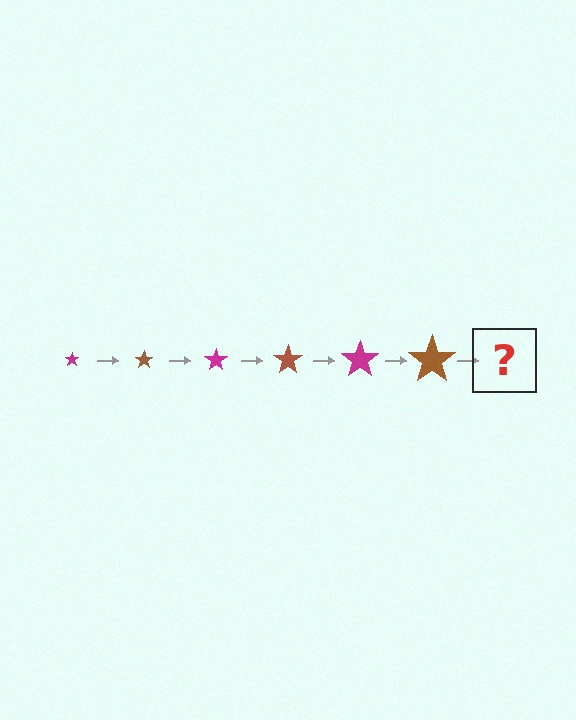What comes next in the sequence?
The next element should be a magenta star, larger than the previous one.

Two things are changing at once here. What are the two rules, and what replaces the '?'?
The two rules are that the star grows larger each step and the color cycles through magenta and brown. The '?' should be a magenta star, larger than the previous one.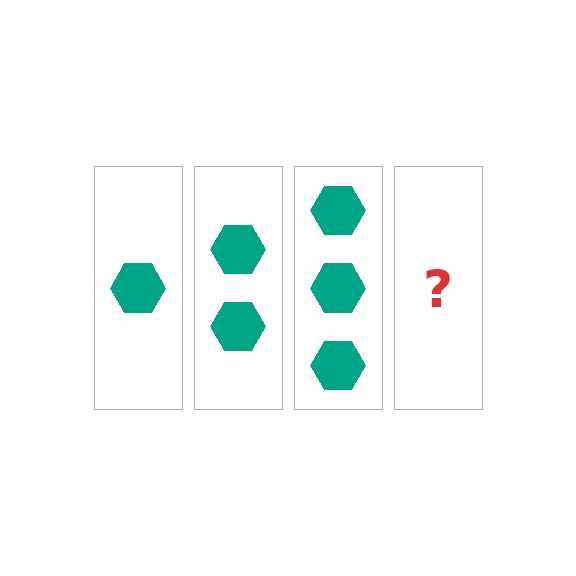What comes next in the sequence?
The next element should be 4 hexagons.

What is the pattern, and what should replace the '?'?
The pattern is that each step adds one more hexagon. The '?' should be 4 hexagons.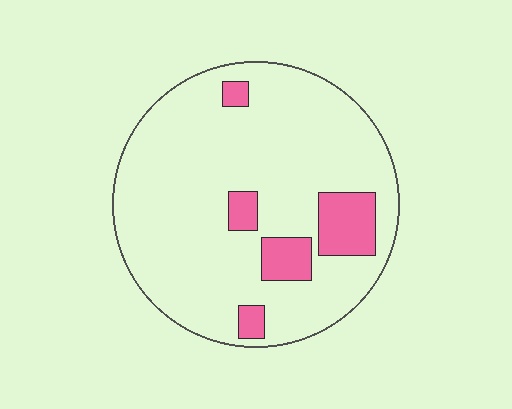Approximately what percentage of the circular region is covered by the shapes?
Approximately 15%.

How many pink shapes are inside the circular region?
5.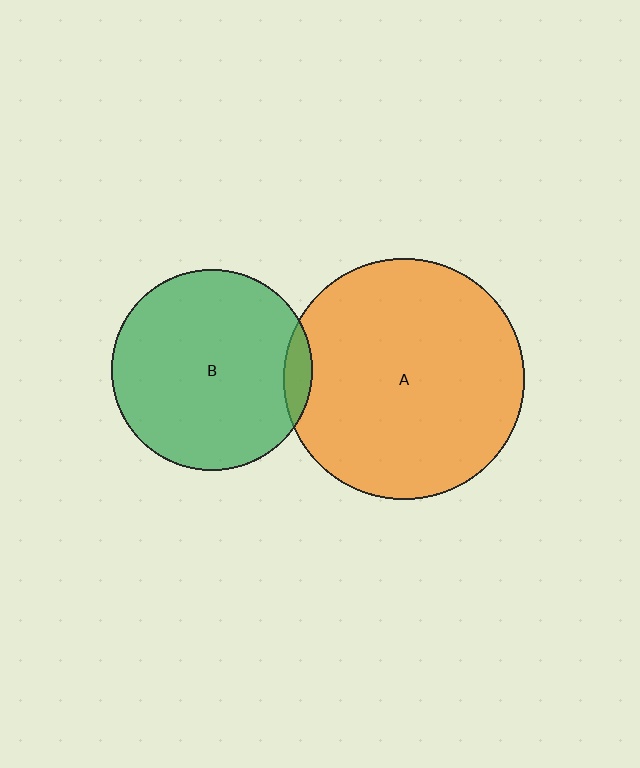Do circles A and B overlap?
Yes.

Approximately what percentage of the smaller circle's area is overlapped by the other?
Approximately 5%.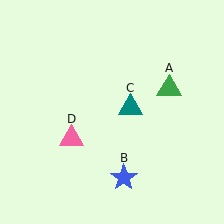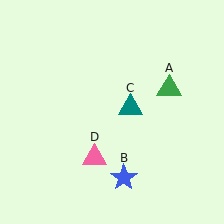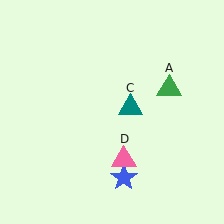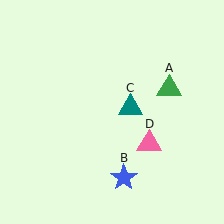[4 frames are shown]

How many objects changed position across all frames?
1 object changed position: pink triangle (object D).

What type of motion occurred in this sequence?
The pink triangle (object D) rotated counterclockwise around the center of the scene.